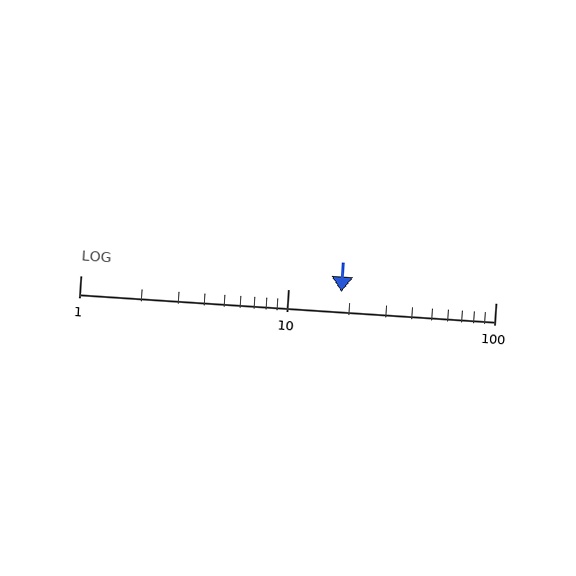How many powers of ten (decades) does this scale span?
The scale spans 2 decades, from 1 to 100.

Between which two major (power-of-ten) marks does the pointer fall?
The pointer is between 10 and 100.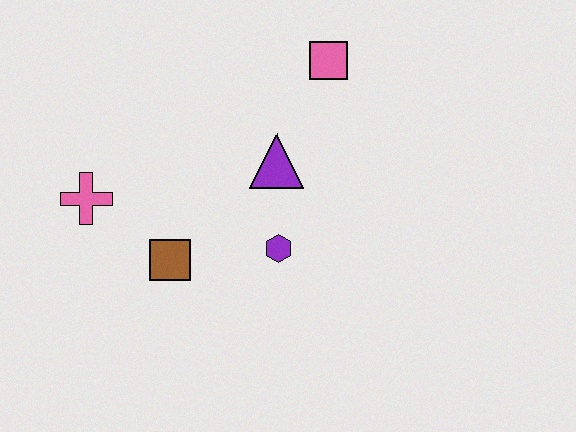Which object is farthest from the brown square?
The pink square is farthest from the brown square.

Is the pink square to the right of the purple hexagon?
Yes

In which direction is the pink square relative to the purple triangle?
The pink square is above the purple triangle.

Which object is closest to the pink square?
The purple triangle is closest to the pink square.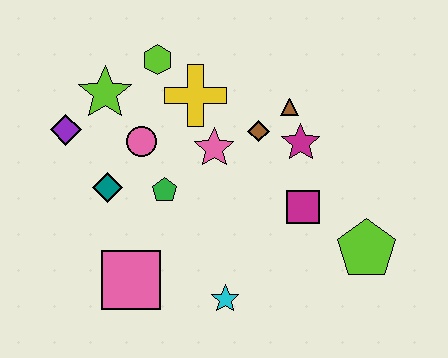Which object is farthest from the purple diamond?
The lime pentagon is farthest from the purple diamond.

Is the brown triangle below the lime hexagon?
Yes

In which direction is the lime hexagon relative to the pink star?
The lime hexagon is above the pink star.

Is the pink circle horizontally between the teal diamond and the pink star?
Yes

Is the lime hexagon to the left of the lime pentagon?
Yes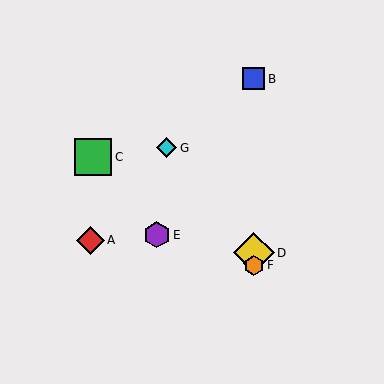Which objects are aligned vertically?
Objects B, D, F are aligned vertically.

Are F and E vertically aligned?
No, F is at x≈254 and E is at x≈157.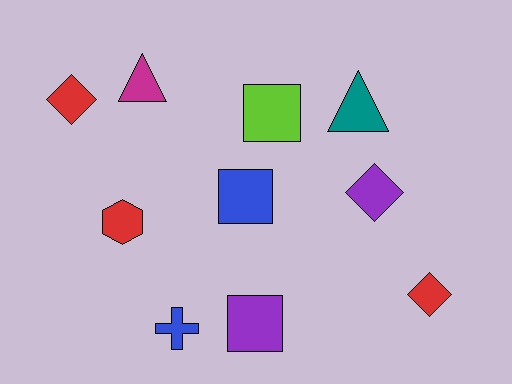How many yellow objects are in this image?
There are no yellow objects.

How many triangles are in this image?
There are 2 triangles.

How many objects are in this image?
There are 10 objects.